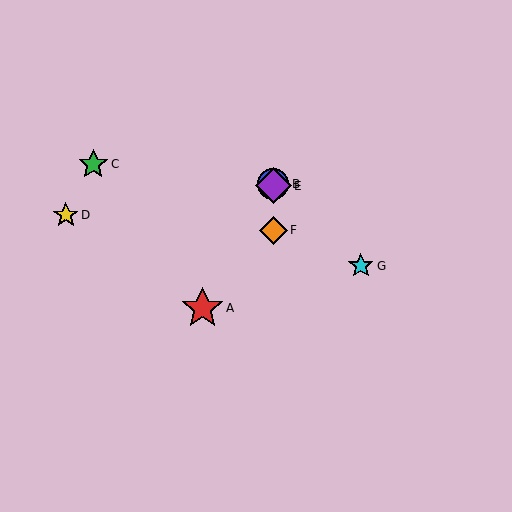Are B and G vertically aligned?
No, B is at x≈273 and G is at x≈361.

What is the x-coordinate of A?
Object A is at x≈202.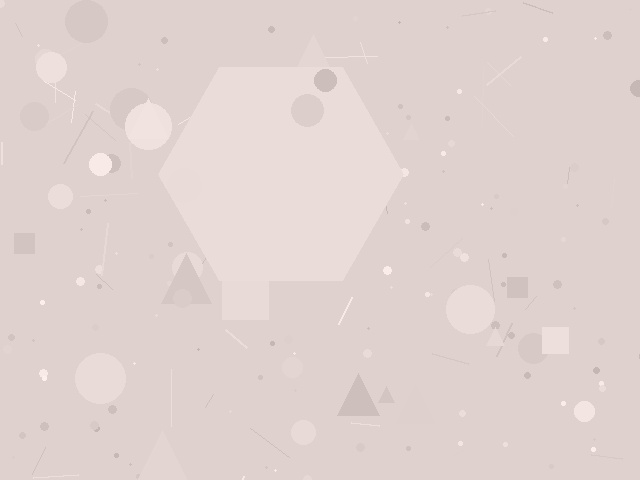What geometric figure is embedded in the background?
A hexagon is embedded in the background.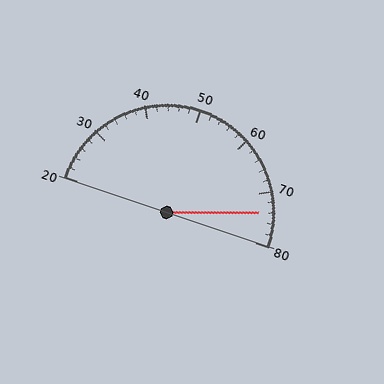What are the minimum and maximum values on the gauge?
The gauge ranges from 20 to 80.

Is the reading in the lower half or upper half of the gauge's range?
The reading is in the upper half of the range (20 to 80).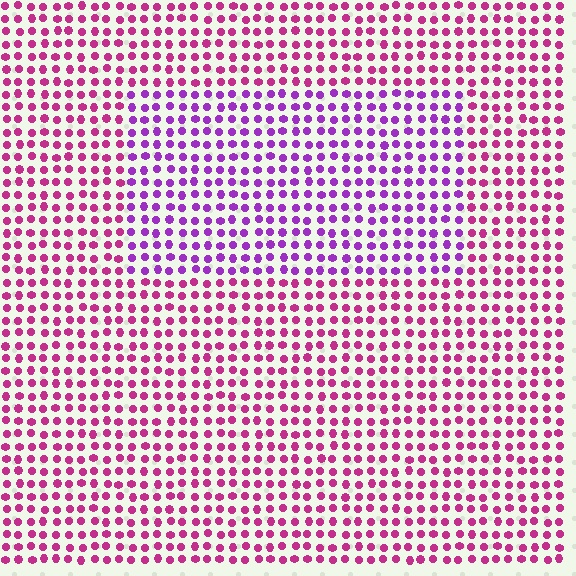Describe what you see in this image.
The image is filled with small magenta elements in a uniform arrangement. A rectangle-shaped region is visible where the elements are tinted to a slightly different hue, forming a subtle color boundary.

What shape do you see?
I see a rectangle.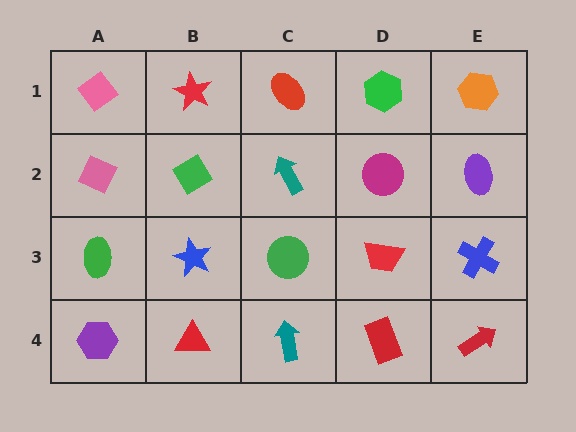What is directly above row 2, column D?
A green hexagon.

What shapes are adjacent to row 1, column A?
A pink diamond (row 2, column A), a red star (row 1, column B).